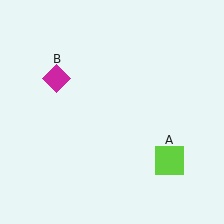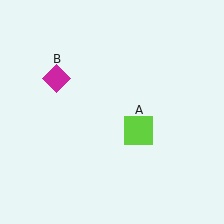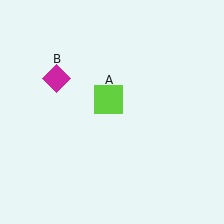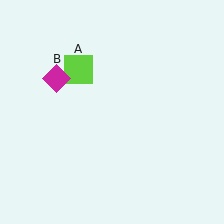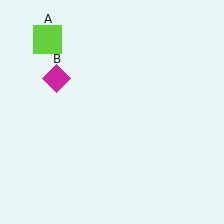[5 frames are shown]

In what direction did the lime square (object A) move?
The lime square (object A) moved up and to the left.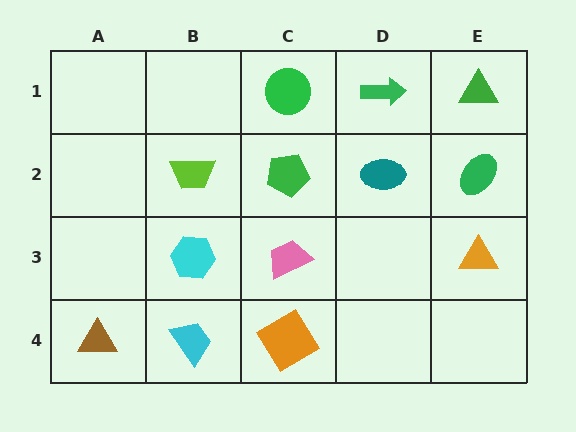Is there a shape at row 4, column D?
No, that cell is empty.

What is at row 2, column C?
A green pentagon.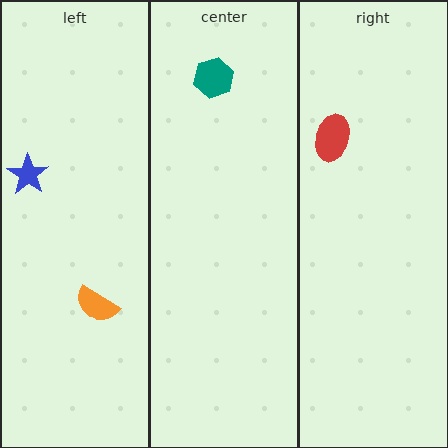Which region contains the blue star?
The left region.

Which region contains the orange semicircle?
The left region.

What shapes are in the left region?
The orange semicircle, the blue star.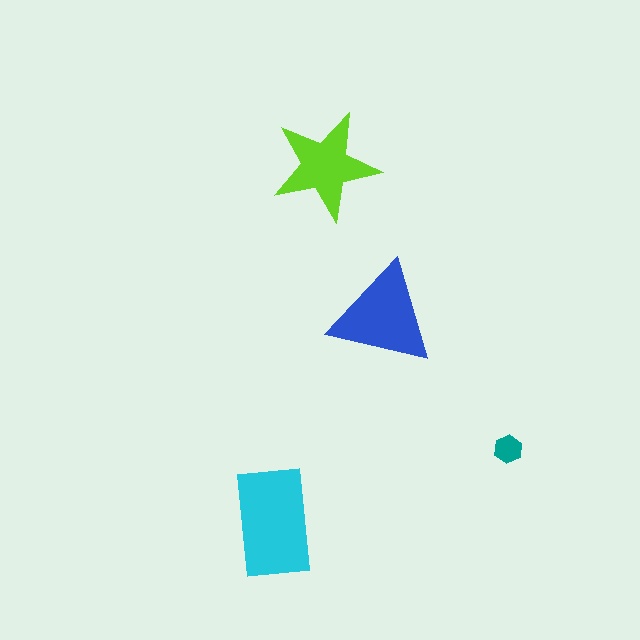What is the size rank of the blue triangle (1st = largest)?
2nd.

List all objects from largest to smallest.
The cyan rectangle, the blue triangle, the lime star, the teal hexagon.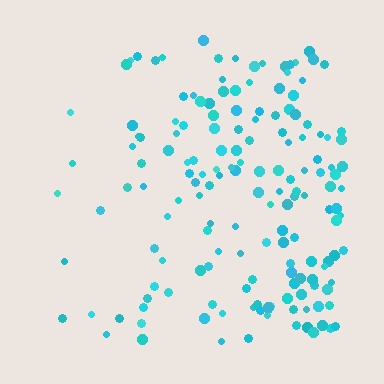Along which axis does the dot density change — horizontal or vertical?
Horizontal.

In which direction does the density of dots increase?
From left to right, with the right side densest.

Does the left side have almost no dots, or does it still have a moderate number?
Still a moderate number, just noticeably fewer than the right.